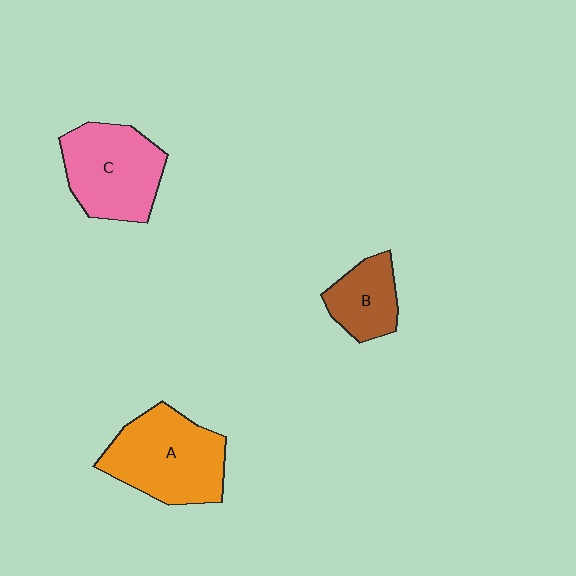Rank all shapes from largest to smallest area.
From largest to smallest: A (orange), C (pink), B (brown).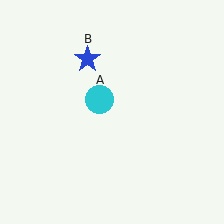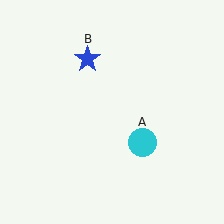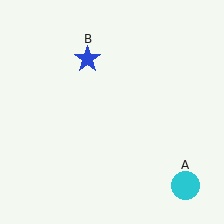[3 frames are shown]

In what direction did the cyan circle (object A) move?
The cyan circle (object A) moved down and to the right.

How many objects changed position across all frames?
1 object changed position: cyan circle (object A).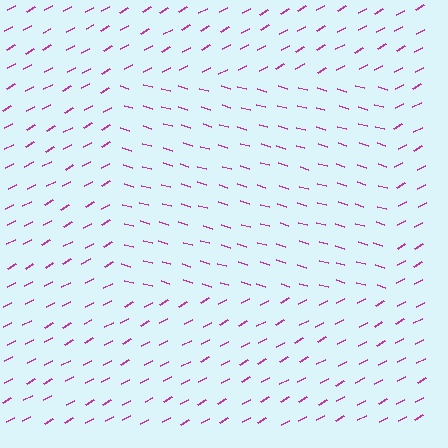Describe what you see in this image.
The image is filled with small magenta line segments. A rectangle region in the image has lines oriented differently from the surrounding lines, creating a visible texture boundary.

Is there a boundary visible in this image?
Yes, there is a texture boundary formed by a change in line orientation.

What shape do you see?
I see a rectangle.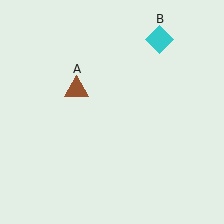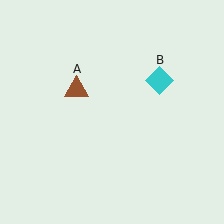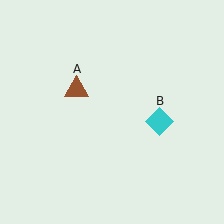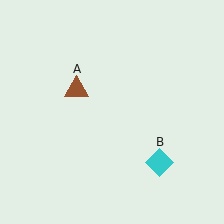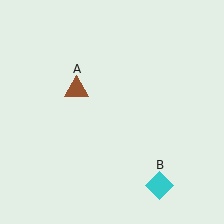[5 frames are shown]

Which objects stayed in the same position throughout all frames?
Brown triangle (object A) remained stationary.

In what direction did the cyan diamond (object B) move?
The cyan diamond (object B) moved down.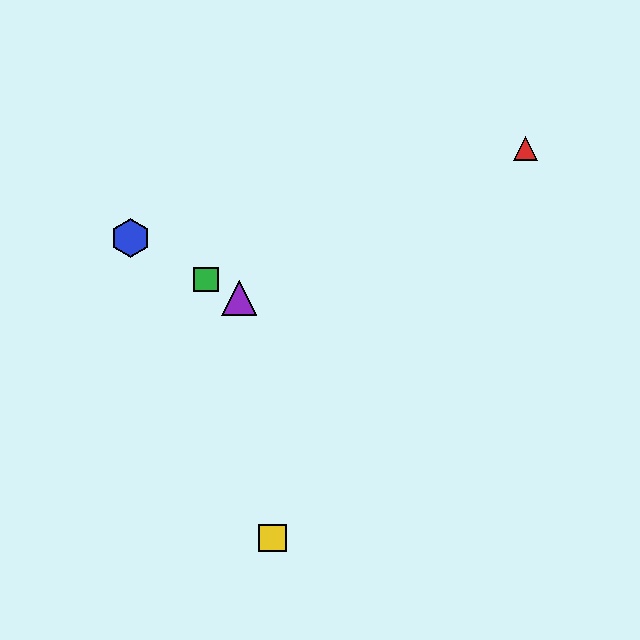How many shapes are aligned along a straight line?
3 shapes (the blue hexagon, the green square, the purple triangle) are aligned along a straight line.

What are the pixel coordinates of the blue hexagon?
The blue hexagon is at (131, 238).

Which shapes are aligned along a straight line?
The blue hexagon, the green square, the purple triangle are aligned along a straight line.